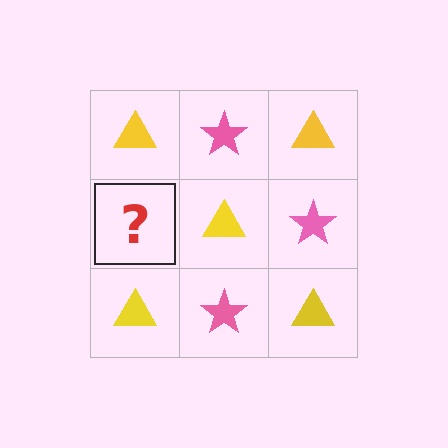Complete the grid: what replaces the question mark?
The question mark should be replaced with a pink star.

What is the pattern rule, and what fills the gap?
The rule is that it alternates yellow triangle and pink star in a checkerboard pattern. The gap should be filled with a pink star.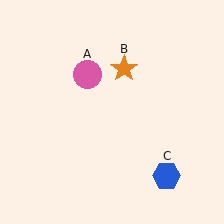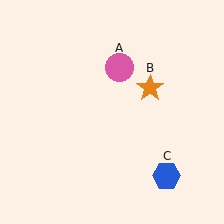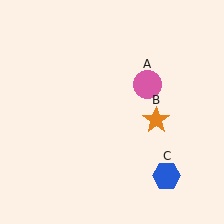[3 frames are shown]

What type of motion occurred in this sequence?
The pink circle (object A), orange star (object B) rotated clockwise around the center of the scene.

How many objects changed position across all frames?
2 objects changed position: pink circle (object A), orange star (object B).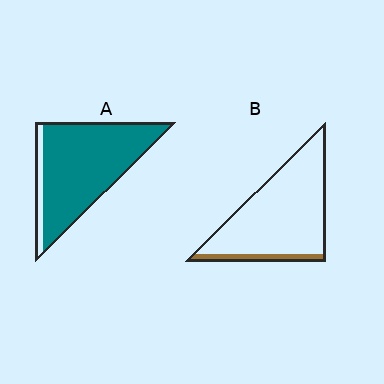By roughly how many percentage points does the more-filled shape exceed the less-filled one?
By roughly 80 percentage points (A over B).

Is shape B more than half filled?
No.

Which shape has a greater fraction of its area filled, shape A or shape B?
Shape A.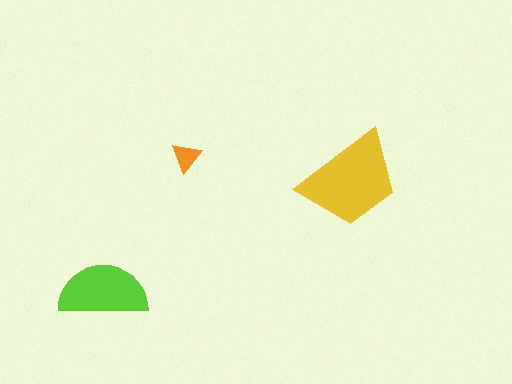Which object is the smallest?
The orange triangle.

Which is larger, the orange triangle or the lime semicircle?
The lime semicircle.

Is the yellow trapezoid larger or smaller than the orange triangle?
Larger.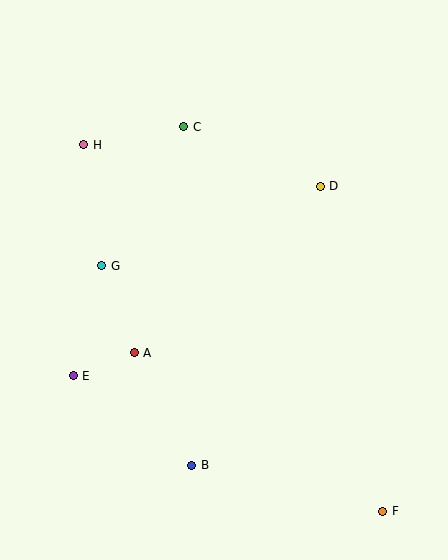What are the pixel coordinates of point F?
Point F is at (383, 511).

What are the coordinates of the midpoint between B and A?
The midpoint between B and A is at (163, 409).